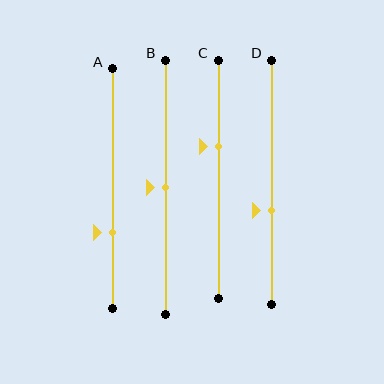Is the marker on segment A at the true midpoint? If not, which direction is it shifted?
No, the marker on segment A is shifted downward by about 18% of the segment length.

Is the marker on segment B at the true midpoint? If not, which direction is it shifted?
Yes, the marker on segment B is at the true midpoint.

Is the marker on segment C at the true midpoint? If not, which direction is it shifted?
No, the marker on segment C is shifted upward by about 14% of the segment length.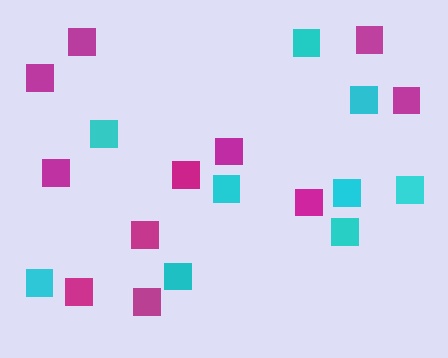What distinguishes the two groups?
There are 2 groups: one group of magenta squares (11) and one group of cyan squares (9).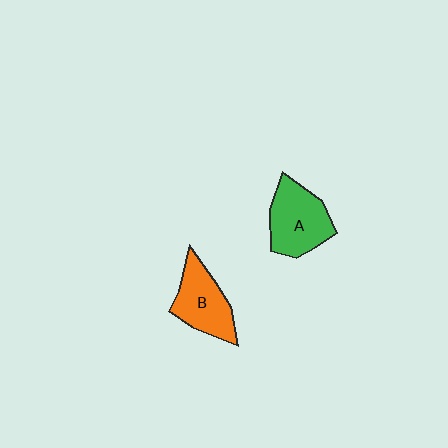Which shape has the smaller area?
Shape B (orange).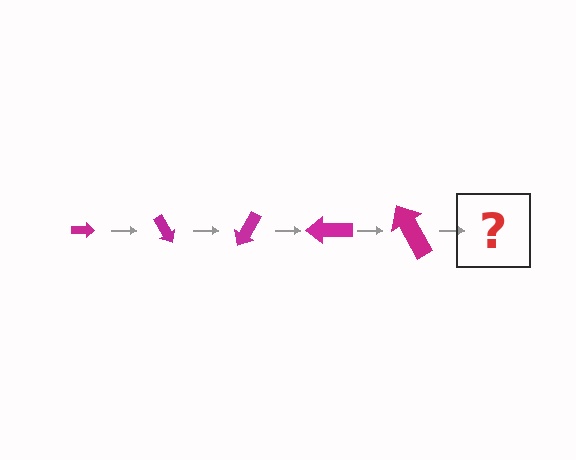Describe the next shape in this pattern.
It should be an arrow, larger than the previous one and rotated 300 degrees from the start.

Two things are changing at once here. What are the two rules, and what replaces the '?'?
The two rules are that the arrow grows larger each step and it rotates 60 degrees each step. The '?' should be an arrow, larger than the previous one and rotated 300 degrees from the start.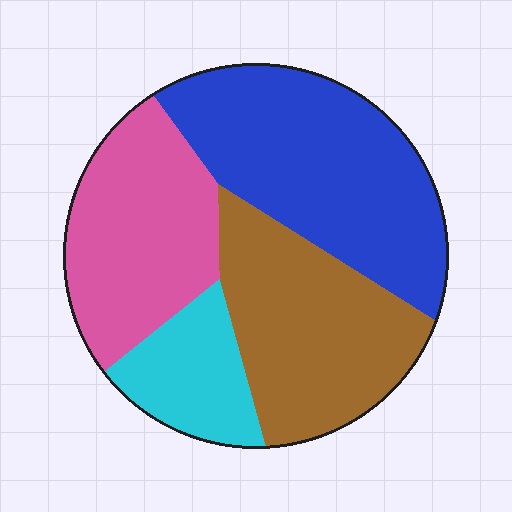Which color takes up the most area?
Blue, at roughly 35%.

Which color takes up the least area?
Cyan, at roughly 15%.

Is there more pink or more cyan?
Pink.